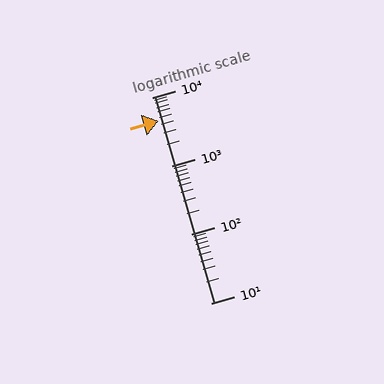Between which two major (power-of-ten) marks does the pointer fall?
The pointer is between 1000 and 10000.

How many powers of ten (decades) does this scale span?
The scale spans 3 decades, from 10 to 10000.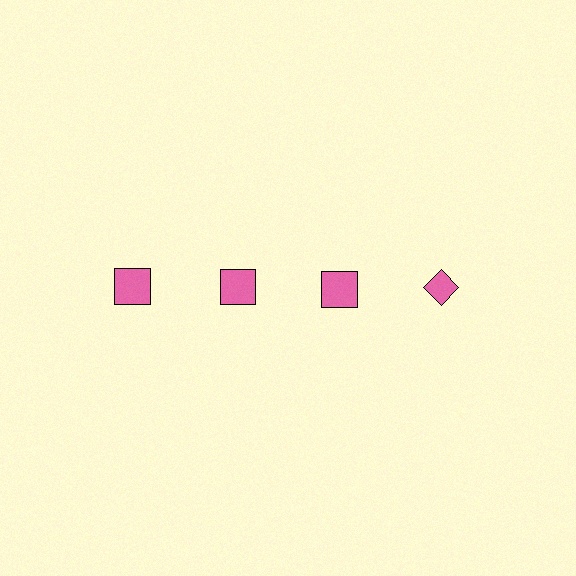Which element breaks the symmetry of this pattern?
The pink diamond in the top row, second from right column breaks the symmetry. All other shapes are pink squares.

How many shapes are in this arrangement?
There are 4 shapes arranged in a grid pattern.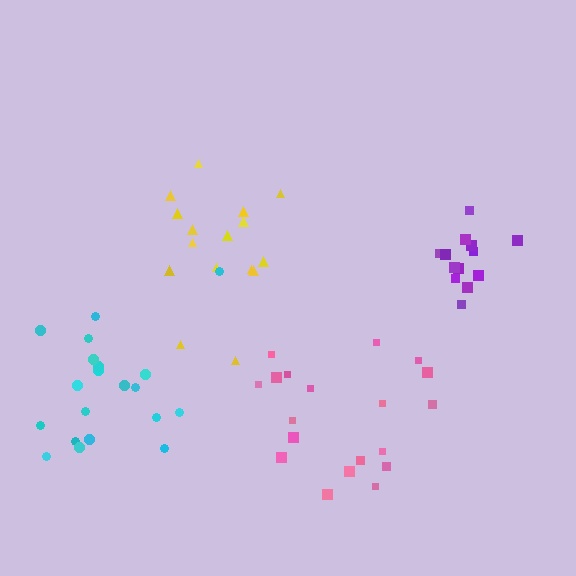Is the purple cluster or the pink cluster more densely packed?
Purple.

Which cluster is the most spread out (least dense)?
Cyan.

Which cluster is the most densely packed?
Purple.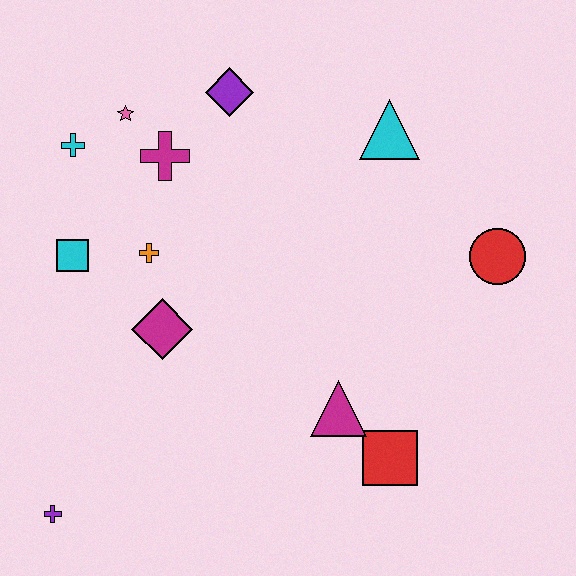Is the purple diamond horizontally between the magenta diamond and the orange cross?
No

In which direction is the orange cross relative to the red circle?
The orange cross is to the left of the red circle.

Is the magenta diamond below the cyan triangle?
Yes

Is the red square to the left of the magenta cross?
No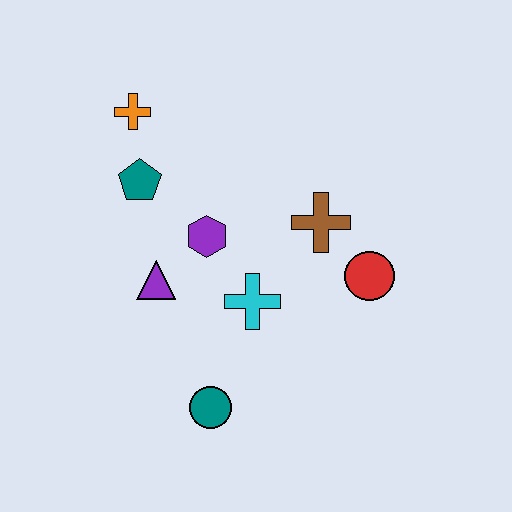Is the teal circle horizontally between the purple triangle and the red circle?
Yes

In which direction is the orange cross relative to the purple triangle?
The orange cross is above the purple triangle.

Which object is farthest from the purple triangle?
The red circle is farthest from the purple triangle.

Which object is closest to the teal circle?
The cyan cross is closest to the teal circle.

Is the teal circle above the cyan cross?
No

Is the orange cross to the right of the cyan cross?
No